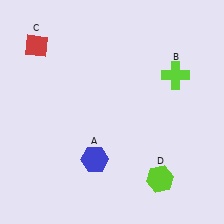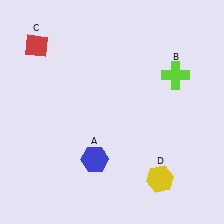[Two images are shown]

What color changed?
The hexagon (D) changed from lime in Image 1 to yellow in Image 2.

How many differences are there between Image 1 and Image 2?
There is 1 difference between the two images.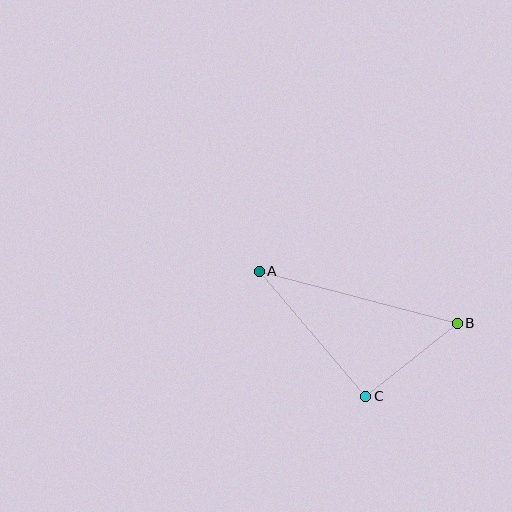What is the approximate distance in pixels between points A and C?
The distance between A and C is approximately 164 pixels.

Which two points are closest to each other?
Points B and C are closest to each other.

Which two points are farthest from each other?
Points A and B are farthest from each other.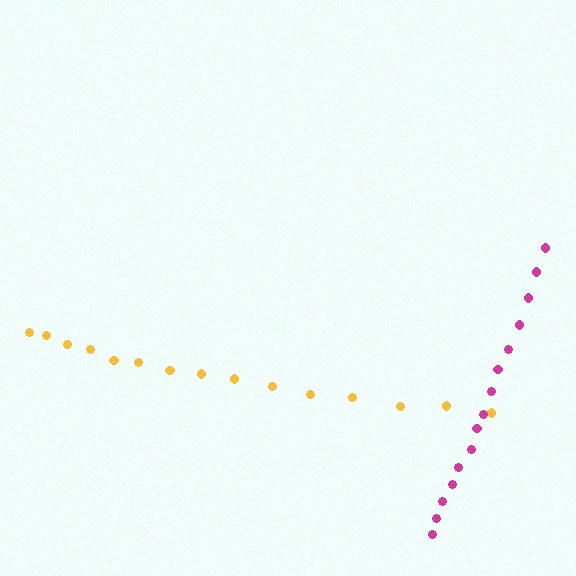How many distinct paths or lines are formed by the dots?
There are 2 distinct paths.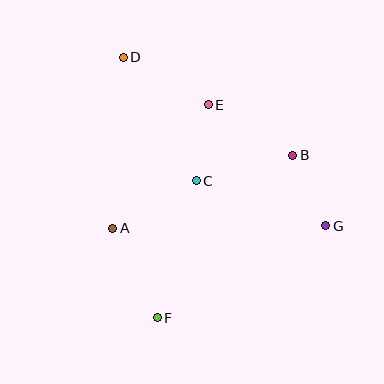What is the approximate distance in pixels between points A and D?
The distance between A and D is approximately 171 pixels.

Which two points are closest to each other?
Points C and E are closest to each other.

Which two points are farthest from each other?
Points D and G are farthest from each other.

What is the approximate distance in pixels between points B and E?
The distance between B and E is approximately 99 pixels.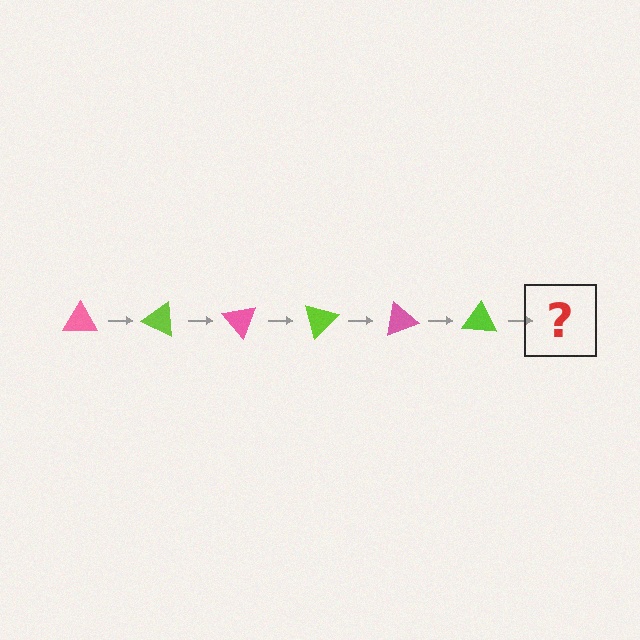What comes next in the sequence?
The next element should be a pink triangle, rotated 150 degrees from the start.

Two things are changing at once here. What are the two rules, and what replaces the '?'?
The two rules are that it rotates 25 degrees each step and the color cycles through pink and lime. The '?' should be a pink triangle, rotated 150 degrees from the start.